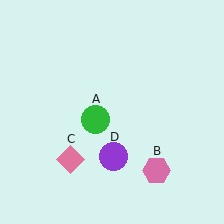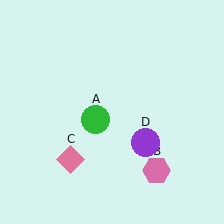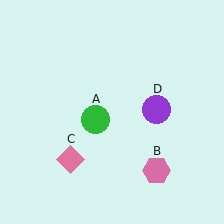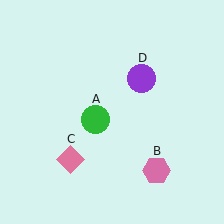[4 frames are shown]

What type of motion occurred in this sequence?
The purple circle (object D) rotated counterclockwise around the center of the scene.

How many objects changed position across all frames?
1 object changed position: purple circle (object D).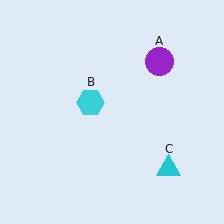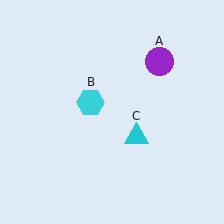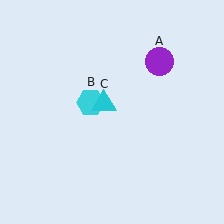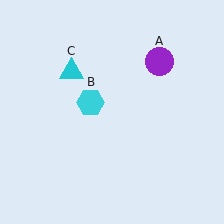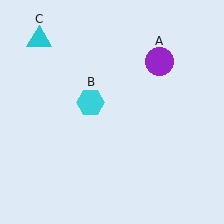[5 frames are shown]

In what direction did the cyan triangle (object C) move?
The cyan triangle (object C) moved up and to the left.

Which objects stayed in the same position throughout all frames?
Purple circle (object A) and cyan hexagon (object B) remained stationary.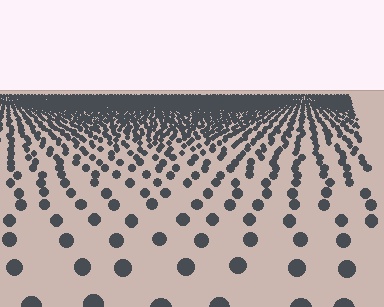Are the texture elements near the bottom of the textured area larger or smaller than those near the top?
Larger. Near the bottom, elements are closer to the viewer and appear at a bigger on-screen size.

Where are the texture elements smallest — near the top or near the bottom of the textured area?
Near the top.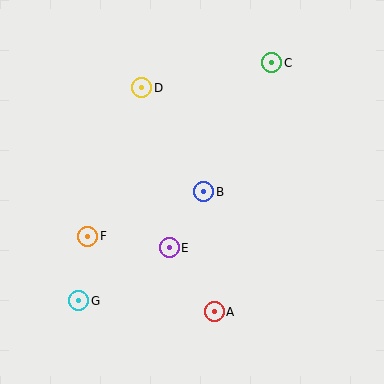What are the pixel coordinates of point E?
Point E is at (169, 248).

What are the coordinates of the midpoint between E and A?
The midpoint between E and A is at (192, 280).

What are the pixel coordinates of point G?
Point G is at (79, 301).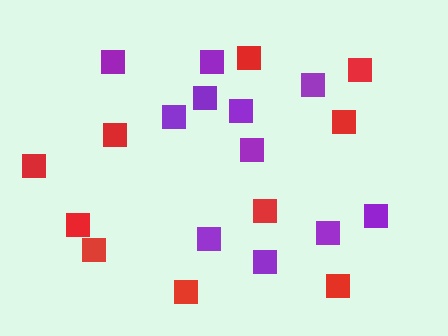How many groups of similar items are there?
There are 2 groups: one group of purple squares (11) and one group of red squares (10).